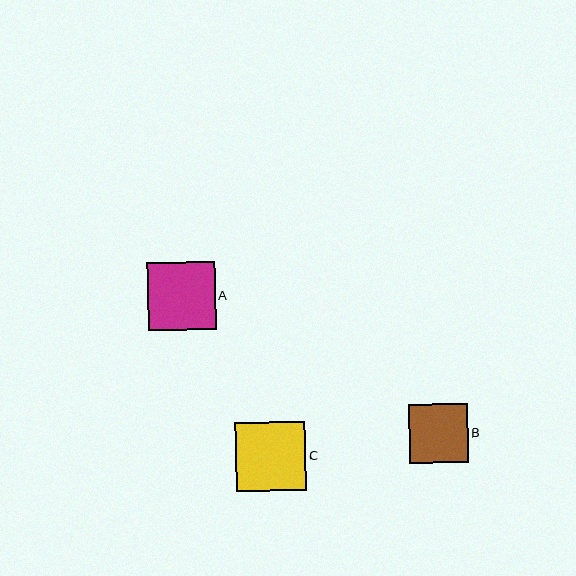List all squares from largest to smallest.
From largest to smallest: C, A, B.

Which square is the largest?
Square C is the largest with a size of approximately 70 pixels.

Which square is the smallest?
Square B is the smallest with a size of approximately 59 pixels.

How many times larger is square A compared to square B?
Square A is approximately 1.1 times the size of square B.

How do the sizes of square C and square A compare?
Square C and square A are approximately the same size.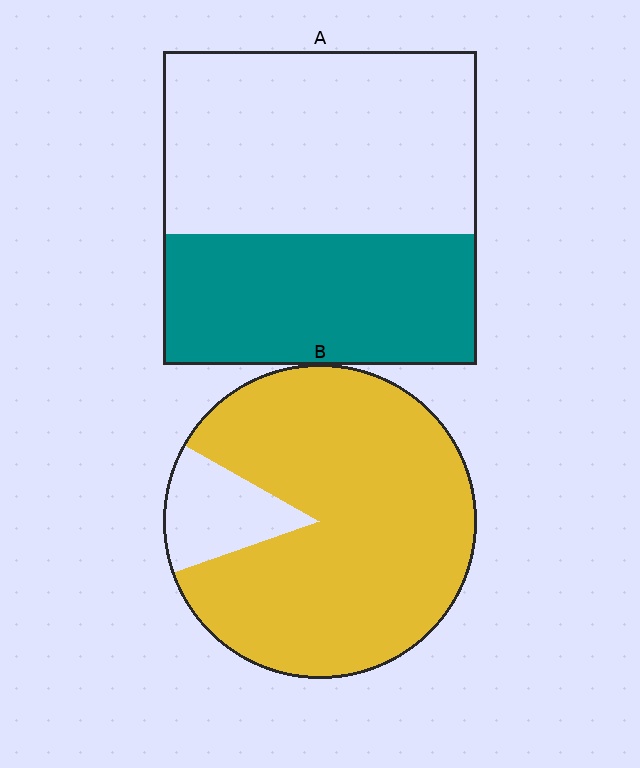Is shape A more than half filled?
No.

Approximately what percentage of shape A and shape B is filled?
A is approximately 40% and B is approximately 85%.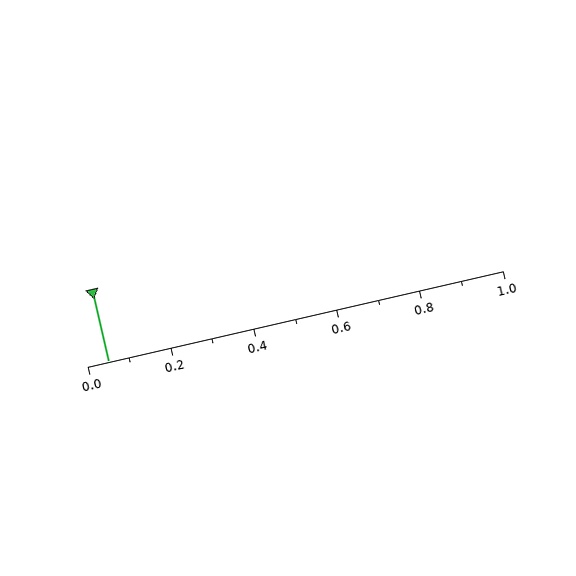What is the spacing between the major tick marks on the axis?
The major ticks are spaced 0.2 apart.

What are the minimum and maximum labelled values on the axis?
The axis runs from 0.0 to 1.0.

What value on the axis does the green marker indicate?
The marker indicates approximately 0.05.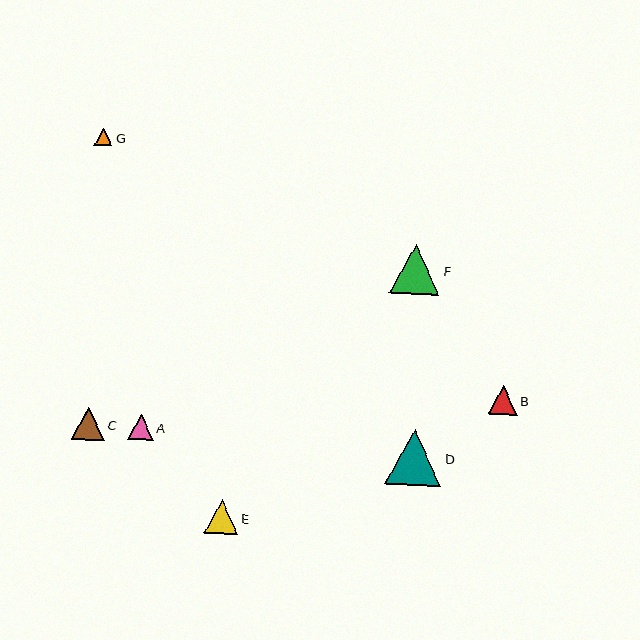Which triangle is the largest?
Triangle D is the largest with a size of approximately 56 pixels.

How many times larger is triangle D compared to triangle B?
Triangle D is approximately 1.9 times the size of triangle B.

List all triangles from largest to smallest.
From largest to smallest: D, F, E, C, B, A, G.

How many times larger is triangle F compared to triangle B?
Triangle F is approximately 1.7 times the size of triangle B.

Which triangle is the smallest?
Triangle G is the smallest with a size of approximately 18 pixels.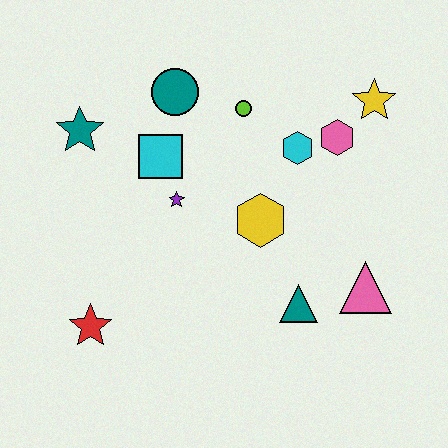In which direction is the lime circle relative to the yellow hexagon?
The lime circle is above the yellow hexagon.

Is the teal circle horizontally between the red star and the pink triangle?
Yes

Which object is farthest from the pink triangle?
The teal star is farthest from the pink triangle.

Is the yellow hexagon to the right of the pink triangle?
No